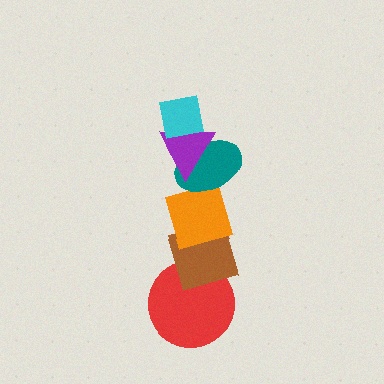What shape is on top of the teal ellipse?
The purple triangle is on top of the teal ellipse.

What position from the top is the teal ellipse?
The teal ellipse is 3rd from the top.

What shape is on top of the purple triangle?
The cyan square is on top of the purple triangle.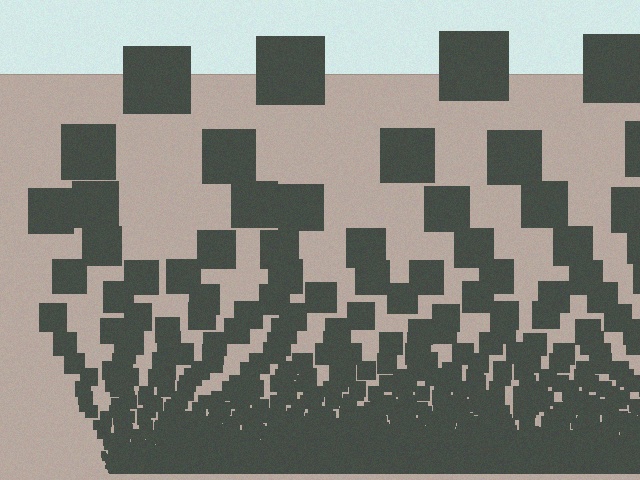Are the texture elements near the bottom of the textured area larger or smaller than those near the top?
Smaller. The gradient is inverted — elements near the bottom are smaller and denser.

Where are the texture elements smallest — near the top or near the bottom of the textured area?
Near the bottom.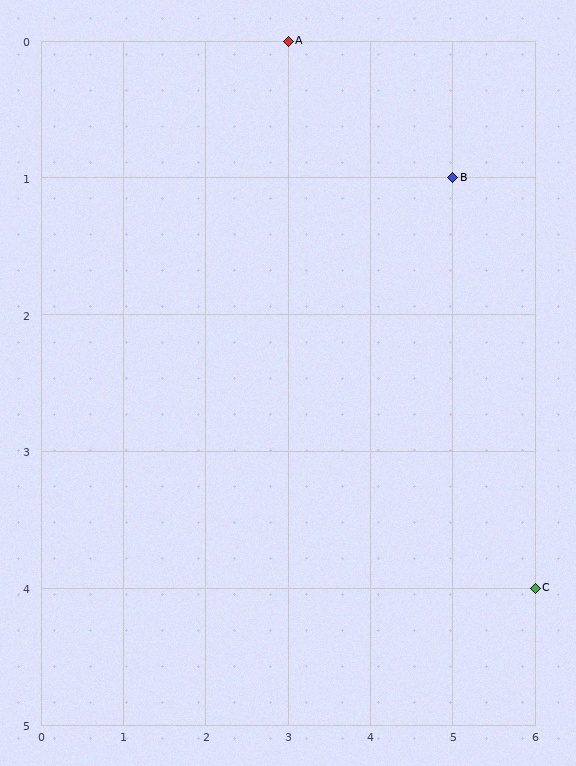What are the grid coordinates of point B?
Point B is at grid coordinates (5, 1).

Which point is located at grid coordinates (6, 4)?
Point C is at (6, 4).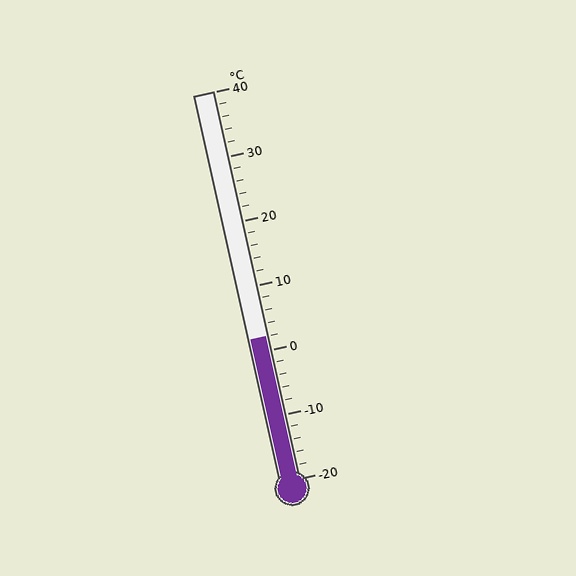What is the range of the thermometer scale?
The thermometer scale ranges from -20°C to 40°C.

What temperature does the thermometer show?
The thermometer shows approximately 2°C.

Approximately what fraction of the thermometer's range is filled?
The thermometer is filled to approximately 35% of its range.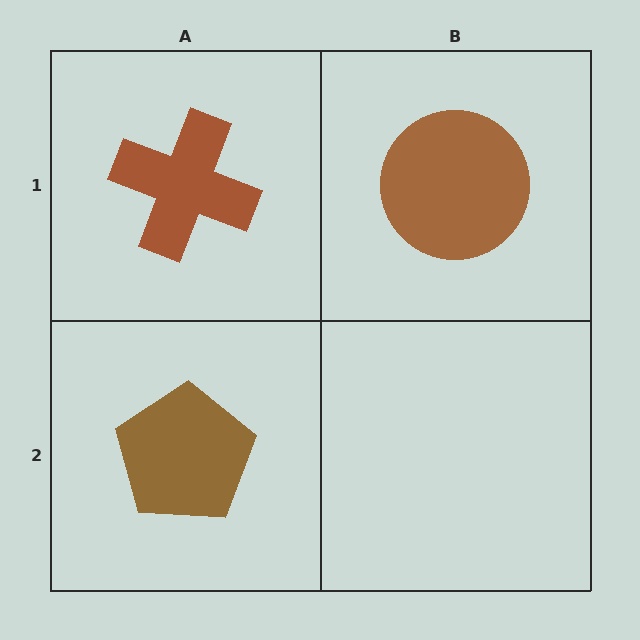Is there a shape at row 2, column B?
No, that cell is empty.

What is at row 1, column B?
A brown circle.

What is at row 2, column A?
A brown pentagon.